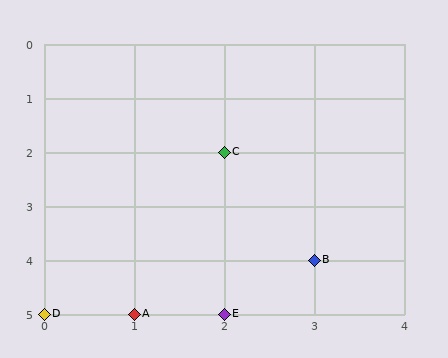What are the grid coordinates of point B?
Point B is at grid coordinates (3, 4).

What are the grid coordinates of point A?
Point A is at grid coordinates (1, 5).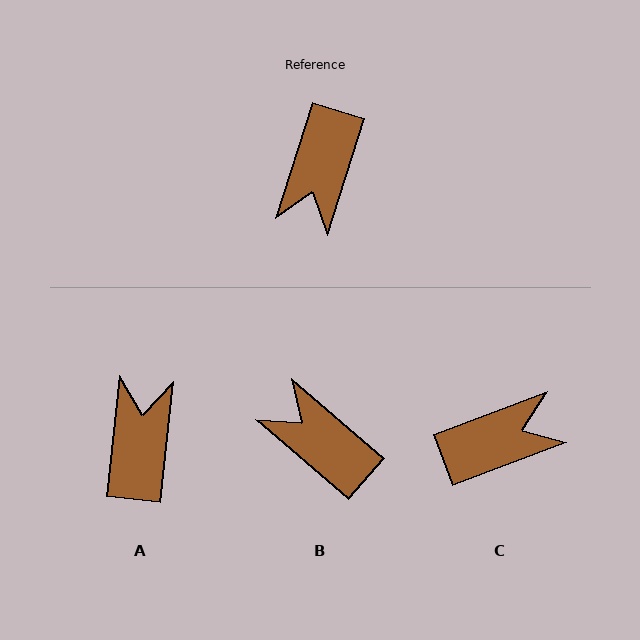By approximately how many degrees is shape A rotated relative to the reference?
Approximately 169 degrees clockwise.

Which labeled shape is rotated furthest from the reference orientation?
A, about 169 degrees away.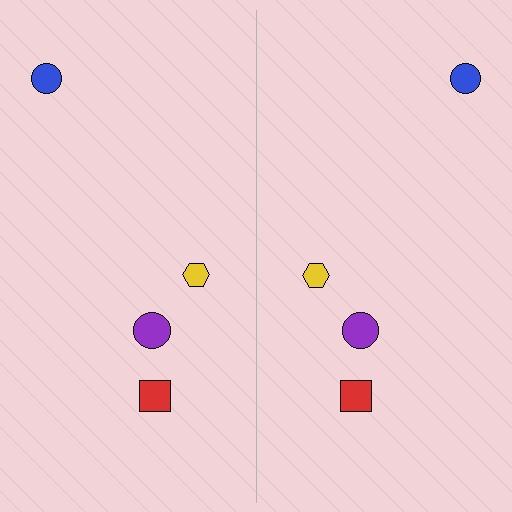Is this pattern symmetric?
Yes, this pattern has bilateral (reflection) symmetry.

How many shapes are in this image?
There are 8 shapes in this image.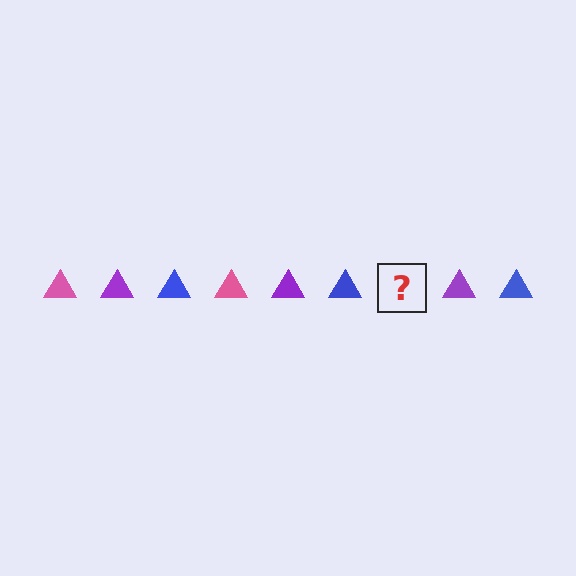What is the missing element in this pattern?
The missing element is a pink triangle.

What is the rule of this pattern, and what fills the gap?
The rule is that the pattern cycles through pink, purple, blue triangles. The gap should be filled with a pink triangle.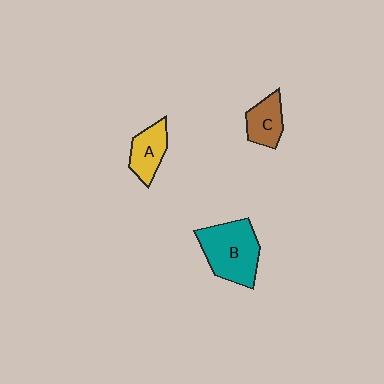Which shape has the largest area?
Shape B (teal).